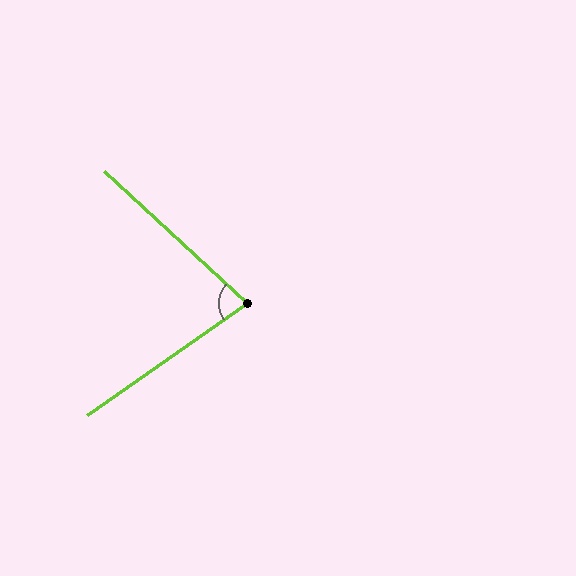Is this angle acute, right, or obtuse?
It is acute.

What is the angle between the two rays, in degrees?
Approximately 78 degrees.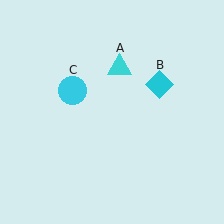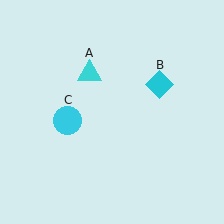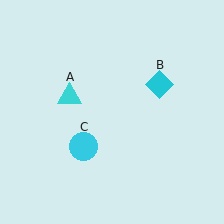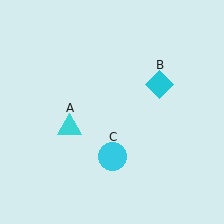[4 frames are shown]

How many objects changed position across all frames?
2 objects changed position: cyan triangle (object A), cyan circle (object C).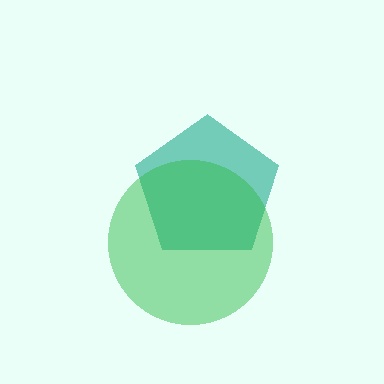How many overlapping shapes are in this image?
There are 2 overlapping shapes in the image.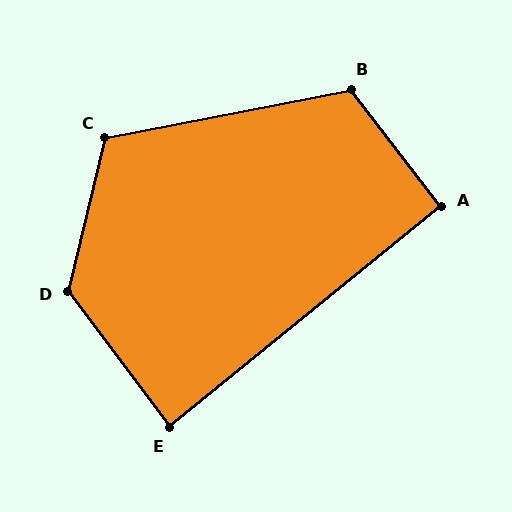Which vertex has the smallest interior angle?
E, at approximately 88 degrees.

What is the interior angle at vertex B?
Approximately 117 degrees (obtuse).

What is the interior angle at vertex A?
Approximately 91 degrees (approximately right).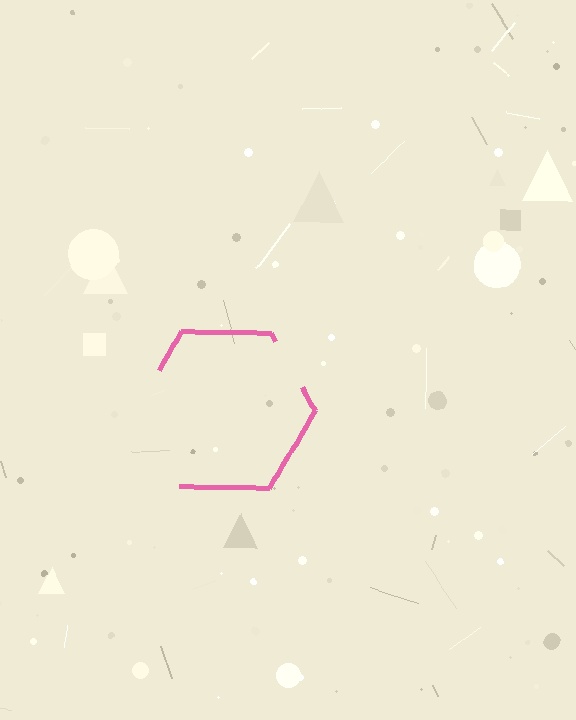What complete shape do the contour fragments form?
The contour fragments form a hexagon.